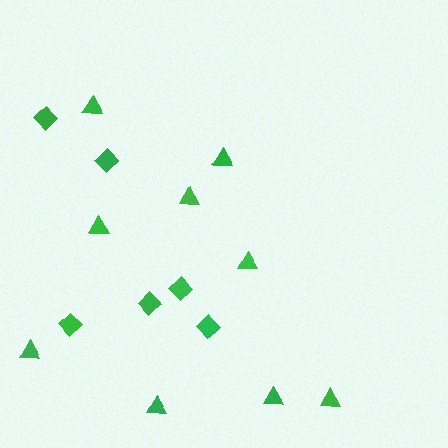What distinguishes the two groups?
There are 2 groups: one group of triangles (9) and one group of diamonds (6).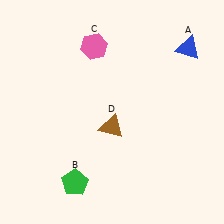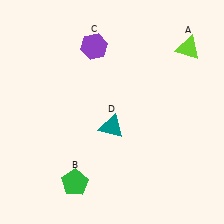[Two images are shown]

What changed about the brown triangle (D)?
In Image 1, D is brown. In Image 2, it changed to teal.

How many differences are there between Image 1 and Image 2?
There are 3 differences between the two images.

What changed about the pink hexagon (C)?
In Image 1, C is pink. In Image 2, it changed to purple.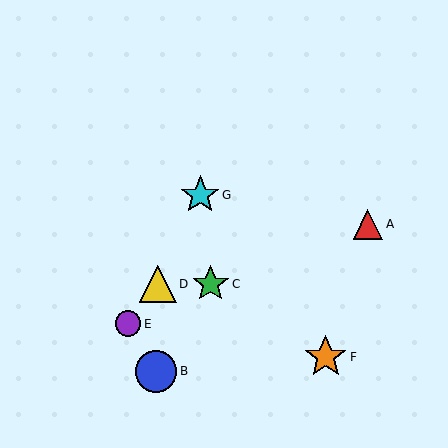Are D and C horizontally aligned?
Yes, both are at y≈284.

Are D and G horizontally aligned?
No, D is at y≈284 and G is at y≈195.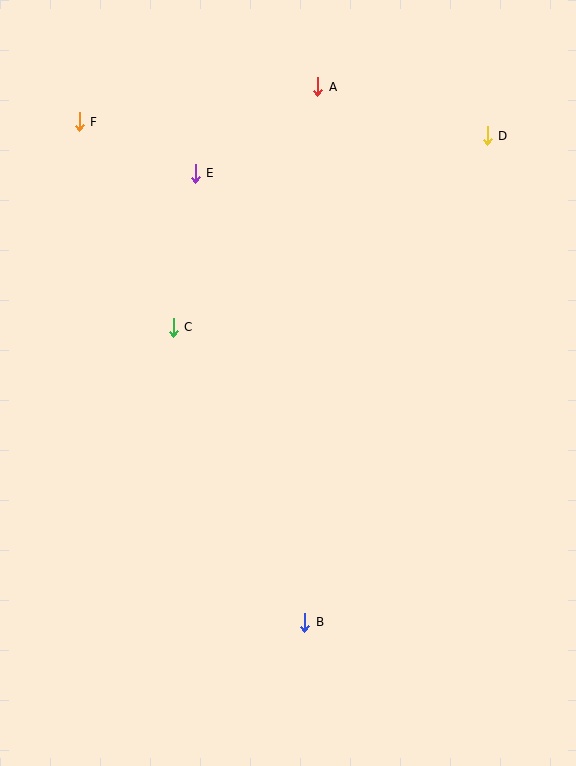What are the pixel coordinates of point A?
Point A is at (318, 87).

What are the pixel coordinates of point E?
Point E is at (195, 173).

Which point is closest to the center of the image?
Point C at (173, 327) is closest to the center.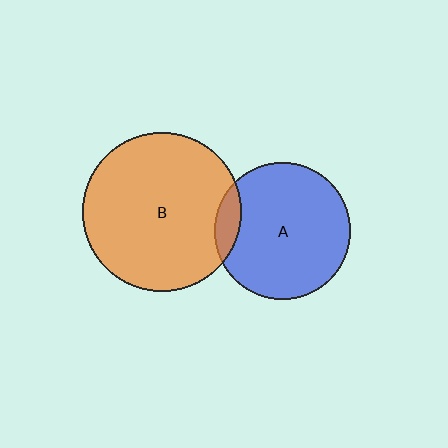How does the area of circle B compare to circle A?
Approximately 1.4 times.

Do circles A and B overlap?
Yes.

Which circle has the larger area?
Circle B (orange).